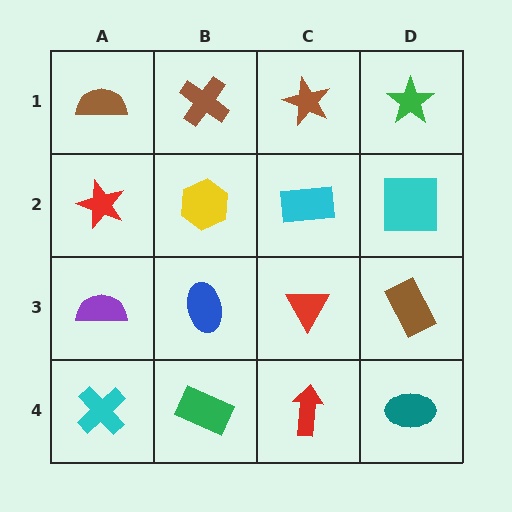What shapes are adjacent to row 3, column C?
A cyan rectangle (row 2, column C), a red arrow (row 4, column C), a blue ellipse (row 3, column B), a brown rectangle (row 3, column D).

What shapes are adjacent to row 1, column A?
A red star (row 2, column A), a brown cross (row 1, column B).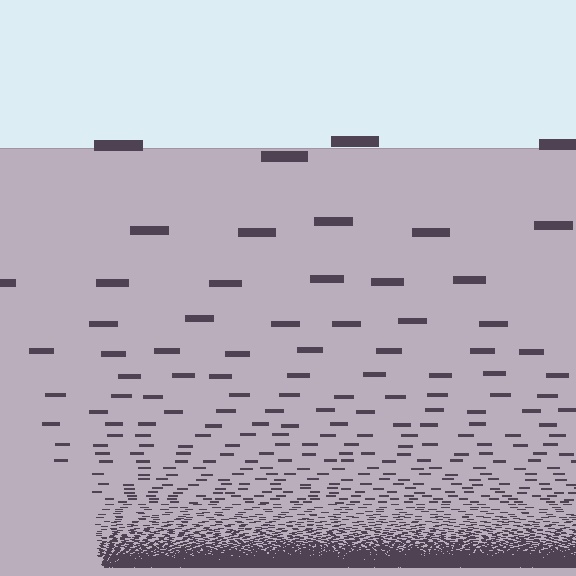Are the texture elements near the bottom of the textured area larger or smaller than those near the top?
Smaller. The gradient is inverted — elements near the bottom are smaller and denser.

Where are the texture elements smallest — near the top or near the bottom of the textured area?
Near the bottom.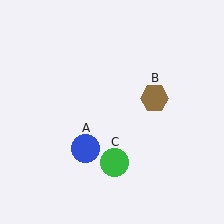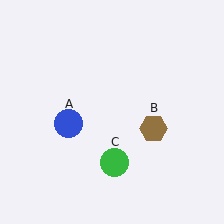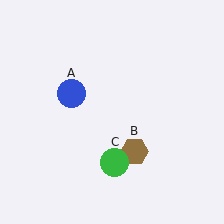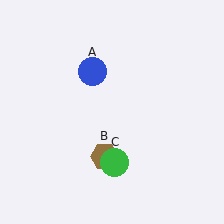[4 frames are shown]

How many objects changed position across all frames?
2 objects changed position: blue circle (object A), brown hexagon (object B).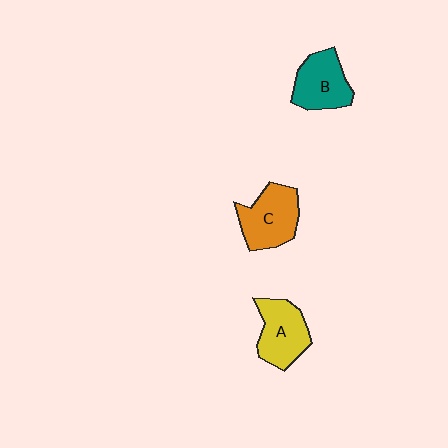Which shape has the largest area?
Shape C (orange).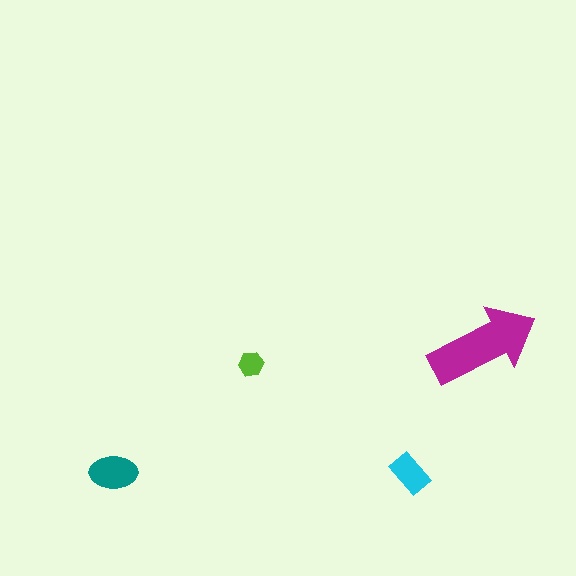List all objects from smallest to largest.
The lime hexagon, the cyan rectangle, the teal ellipse, the magenta arrow.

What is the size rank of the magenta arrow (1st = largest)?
1st.